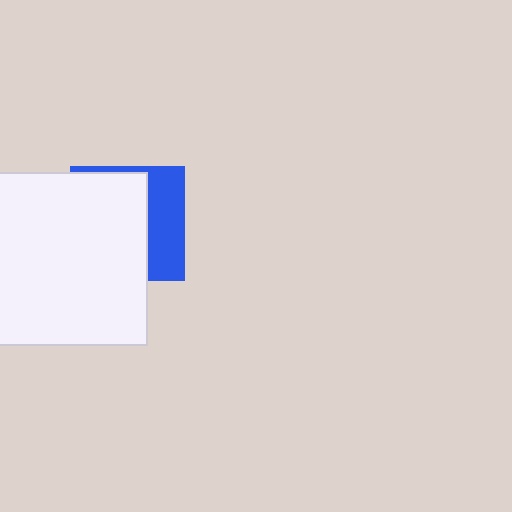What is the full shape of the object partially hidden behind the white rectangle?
The partially hidden object is a blue square.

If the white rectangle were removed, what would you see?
You would see the complete blue square.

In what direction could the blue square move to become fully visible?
The blue square could move right. That would shift it out from behind the white rectangle entirely.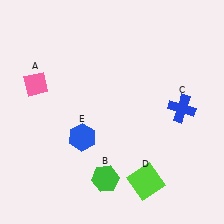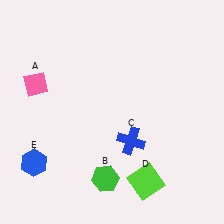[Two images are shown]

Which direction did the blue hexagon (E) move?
The blue hexagon (E) moved left.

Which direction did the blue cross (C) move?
The blue cross (C) moved left.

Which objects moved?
The objects that moved are: the blue cross (C), the blue hexagon (E).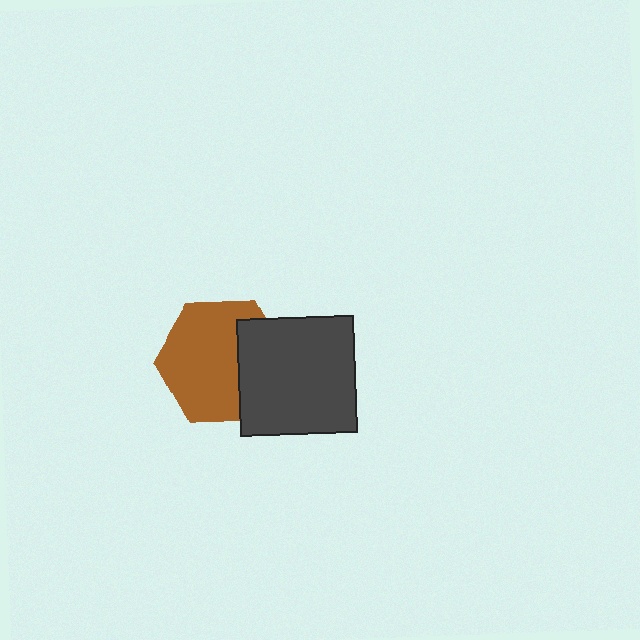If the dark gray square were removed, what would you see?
You would see the complete brown hexagon.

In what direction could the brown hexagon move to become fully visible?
The brown hexagon could move left. That would shift it out from behind the dark gray square entirely.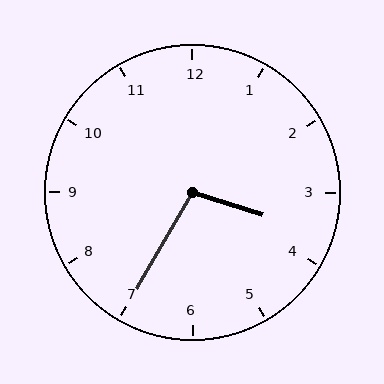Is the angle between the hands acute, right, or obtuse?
It is obtuse.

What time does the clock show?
3:35.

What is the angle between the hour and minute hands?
Approximately 102 degrees.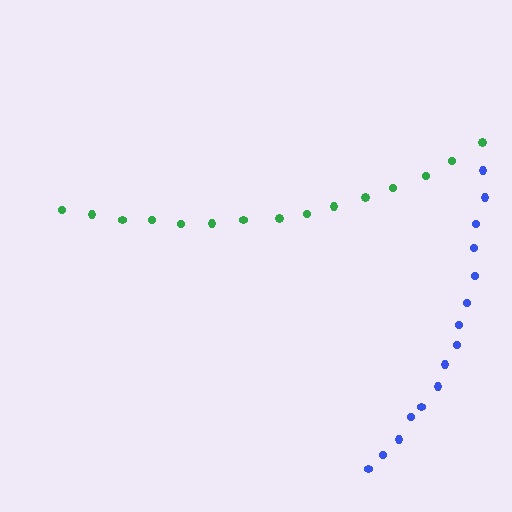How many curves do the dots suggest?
There are 2 distinct paths.